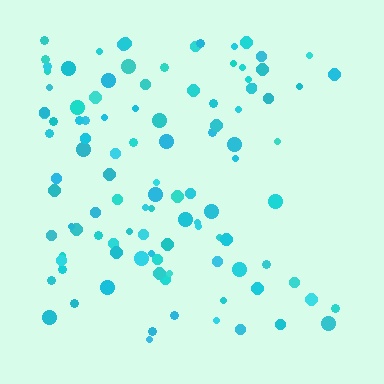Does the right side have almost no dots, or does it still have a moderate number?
Still a moderate number, just noticeably fewer than the left.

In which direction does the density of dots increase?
From right to left, with the left side densest.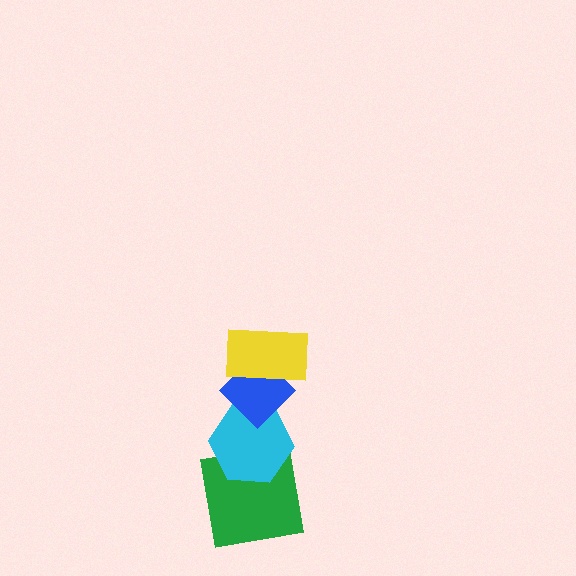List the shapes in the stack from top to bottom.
From top to bottom: the yellow rectangle, the blue diamond, the cyan hexagon, the green square.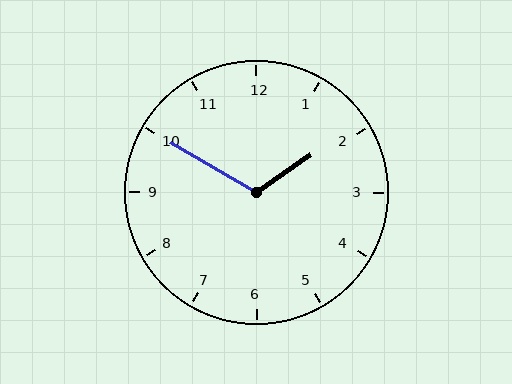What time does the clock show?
1:50.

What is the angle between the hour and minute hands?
Approximately 115 degrees.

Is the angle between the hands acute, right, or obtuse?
It is obtuse.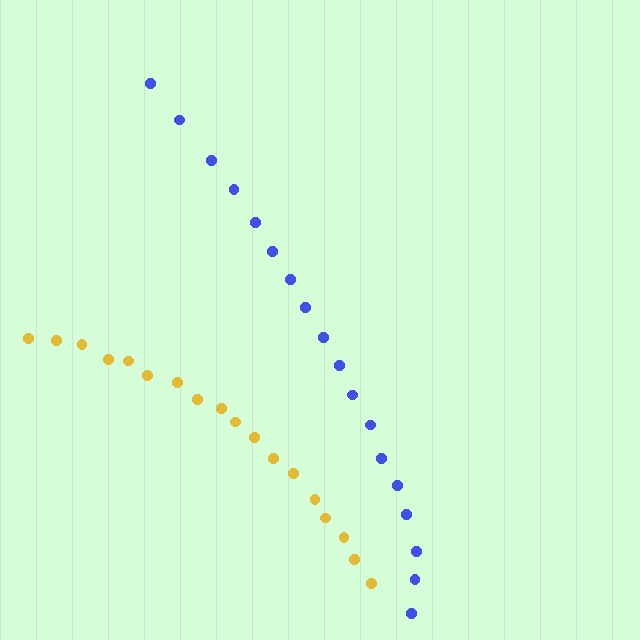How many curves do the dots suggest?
There are 2 distinct paths.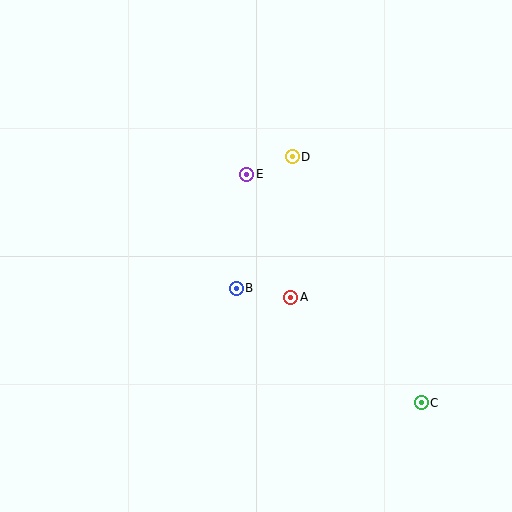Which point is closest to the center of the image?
Point B at (236, 288) is closest to the center.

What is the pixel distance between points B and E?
The distance between B and E is 114 pixels.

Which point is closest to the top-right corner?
Point D is closest to the top-right corner.